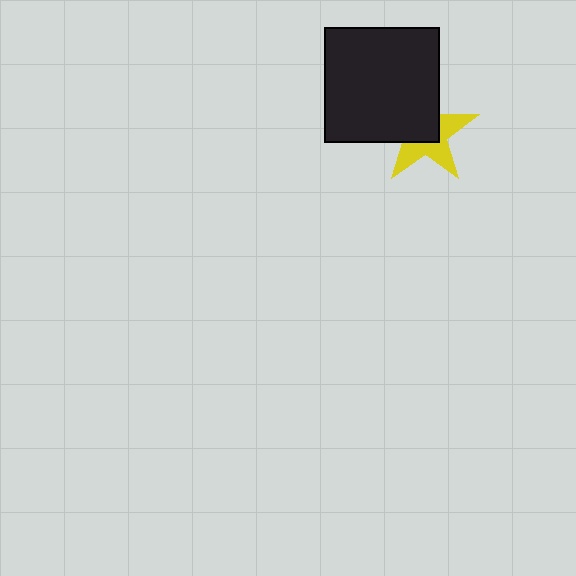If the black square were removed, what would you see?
You would see the complete yellow star.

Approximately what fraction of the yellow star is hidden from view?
Roughly 53% of the yellow star is hidden behind the black square.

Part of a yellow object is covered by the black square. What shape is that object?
It is a star.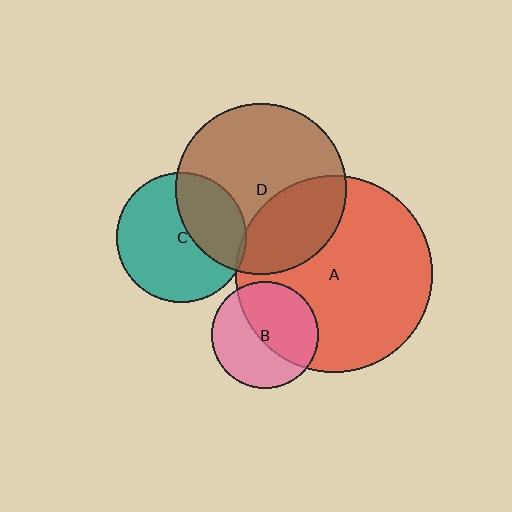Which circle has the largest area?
Circle A (red).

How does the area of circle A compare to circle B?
Approximately 3.4 times.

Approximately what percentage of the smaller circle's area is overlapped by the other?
Approximately 30%.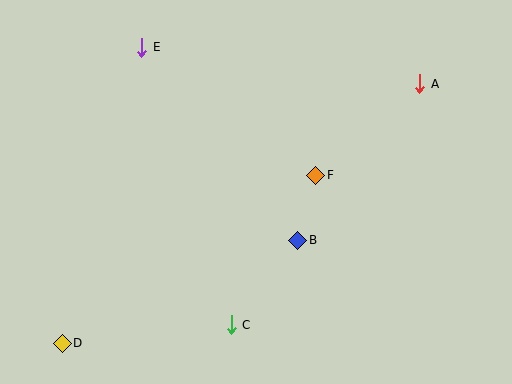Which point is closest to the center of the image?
Point F at (316, 175) is closest to the center.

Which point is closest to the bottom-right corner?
Point B is closest to the bottom-right corner.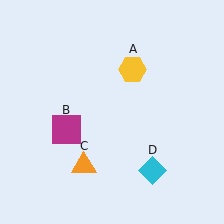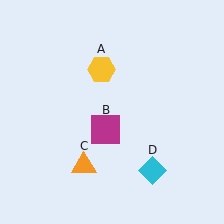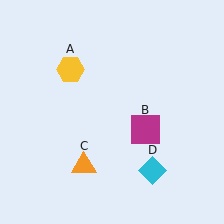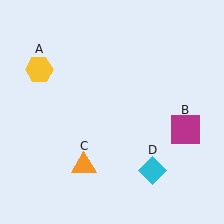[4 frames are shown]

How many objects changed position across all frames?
2 objects changed position: yellow hexagon (object A), magenta square (object B).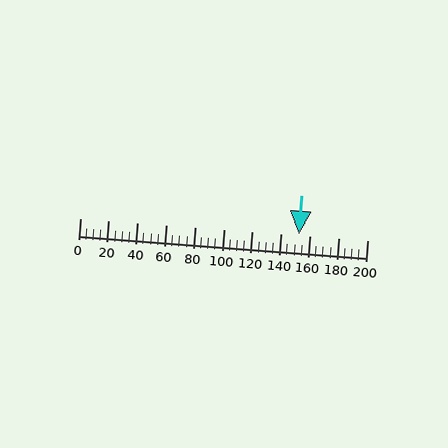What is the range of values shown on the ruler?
The ruler shows values from 0 to 200.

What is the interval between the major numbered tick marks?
The major tick marks are spaced 20 units apart.